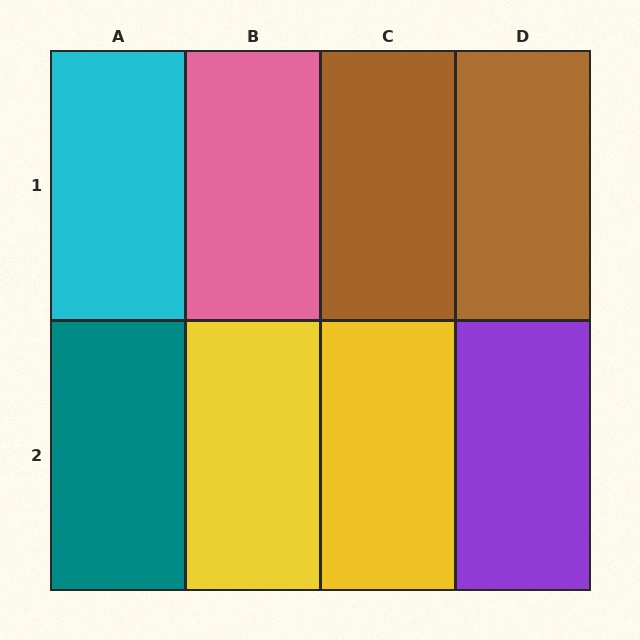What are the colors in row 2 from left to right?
Teal, yellow, yellow, purple.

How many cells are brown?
2 cells are brown.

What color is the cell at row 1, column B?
Pink.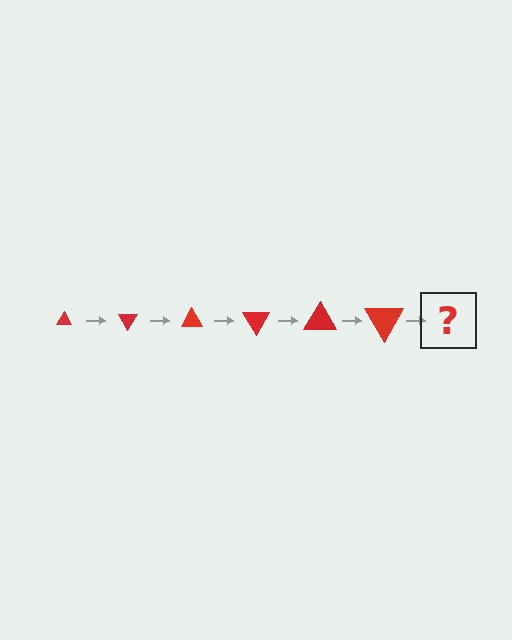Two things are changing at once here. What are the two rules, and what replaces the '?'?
The two rules are that the triangle grows larger each step and it rotates 60 degrees each step. The '?' should be a triangle, larger than the previous one and rotated 360 degrees from the start.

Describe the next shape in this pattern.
It should be a triangle, larger than the previous one and rotated 360 degrees from the start.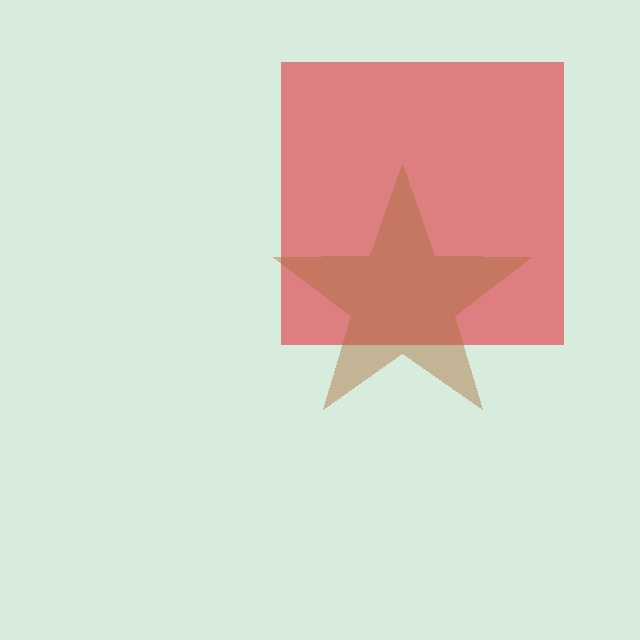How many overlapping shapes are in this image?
There are 2 overlapping shapes in the image.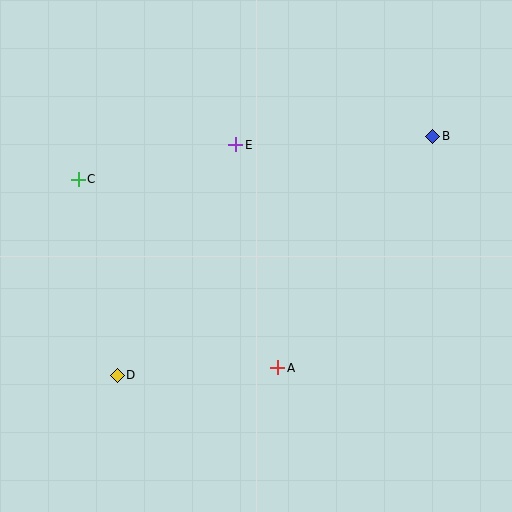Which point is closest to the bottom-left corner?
Point D is closest to the bottom-left corner.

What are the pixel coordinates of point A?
Point A is at (278, 368).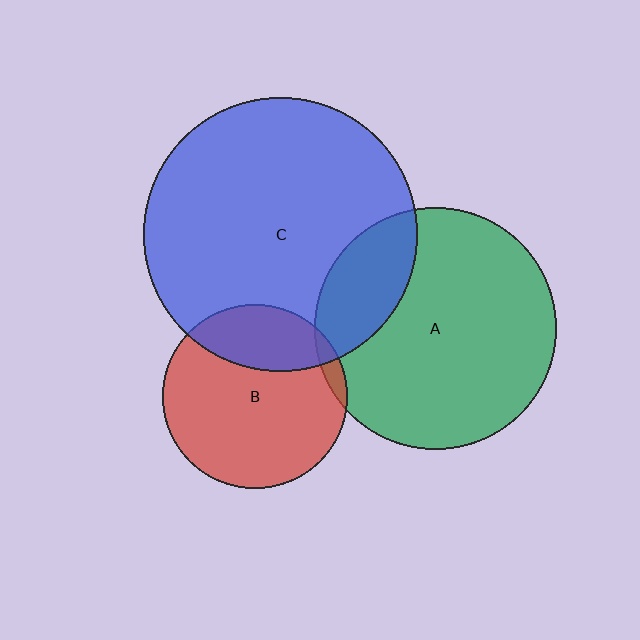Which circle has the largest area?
Circle C (blue).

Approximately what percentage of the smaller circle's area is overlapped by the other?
Approximately 5%.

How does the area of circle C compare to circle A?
Approximately 1.3 times.